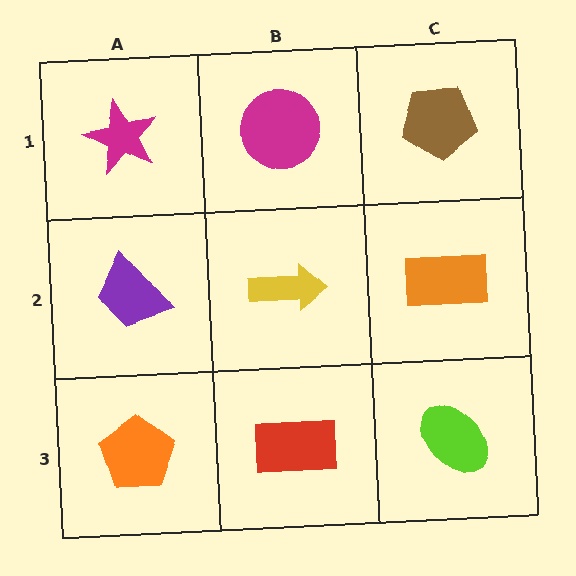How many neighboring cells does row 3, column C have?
2.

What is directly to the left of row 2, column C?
A yellow arrow.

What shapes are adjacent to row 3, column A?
A purple trapezoid (row 2, column A), a red rectangle (row 3, column B).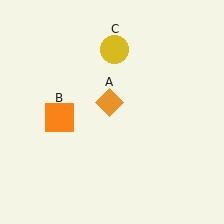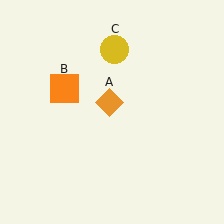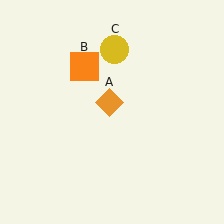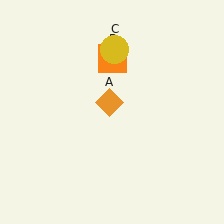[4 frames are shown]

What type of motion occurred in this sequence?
The orange square (object B) rotated clockwise around the center of the scene.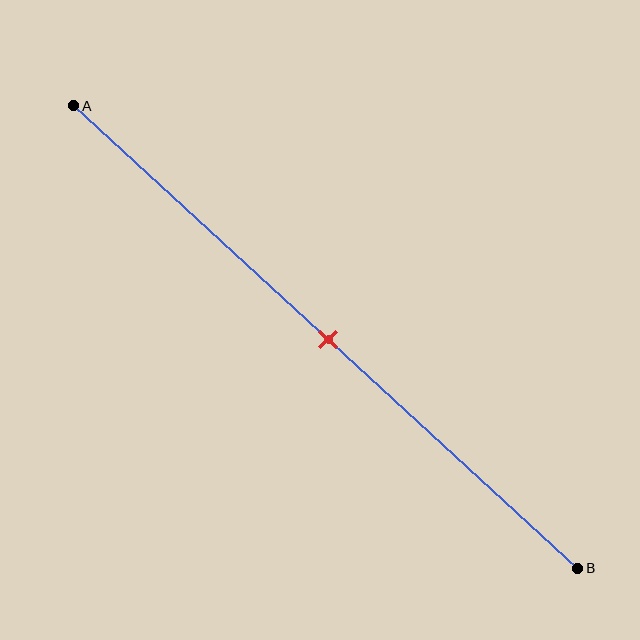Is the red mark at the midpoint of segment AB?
Yes, the mark is approximately at the midpoint.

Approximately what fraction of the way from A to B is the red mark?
The red mark is approximately 50% of the way from A to B.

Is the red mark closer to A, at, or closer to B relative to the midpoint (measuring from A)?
The red mark is approximately at the midpoint of segment AB.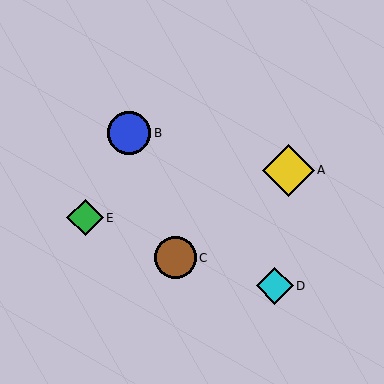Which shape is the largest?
The yellow diamond (labeled A) is the largest.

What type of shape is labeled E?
Shape E is a green diamond.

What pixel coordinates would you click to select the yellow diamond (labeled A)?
Click at (288, 170) to select the yellow diamond A.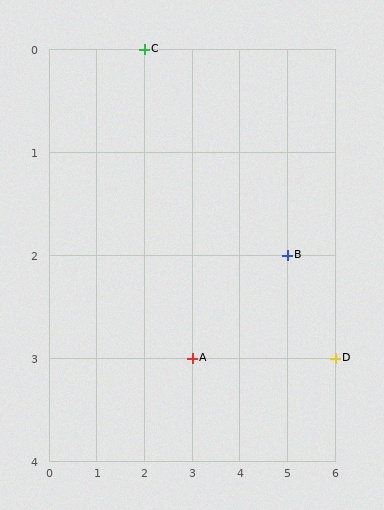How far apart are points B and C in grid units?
Points B and C are 3 columns and 2 rows apart (about 3.6 grid units diagonally).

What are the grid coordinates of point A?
Point A is at grid coordinates (3, 3).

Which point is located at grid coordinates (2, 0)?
Point C is at (2, 0).